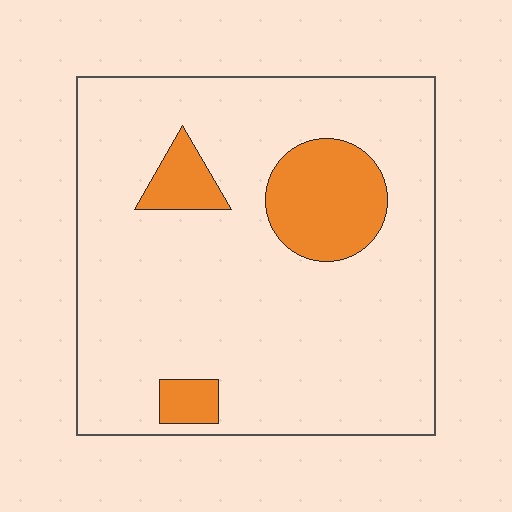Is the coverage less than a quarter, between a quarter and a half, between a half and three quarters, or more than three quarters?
Less than a quarter.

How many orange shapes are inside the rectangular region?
3.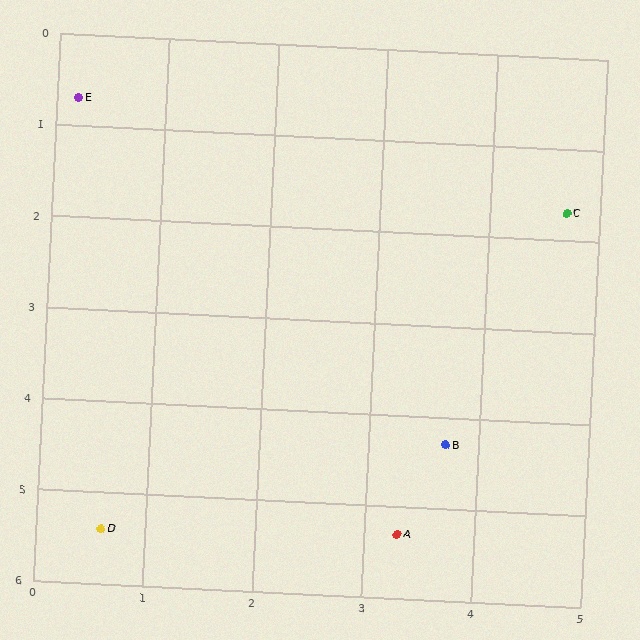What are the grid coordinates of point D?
Point D is at approximately (0.6, 5.4).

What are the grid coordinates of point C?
Point C is at approximately (4.7, 1.7).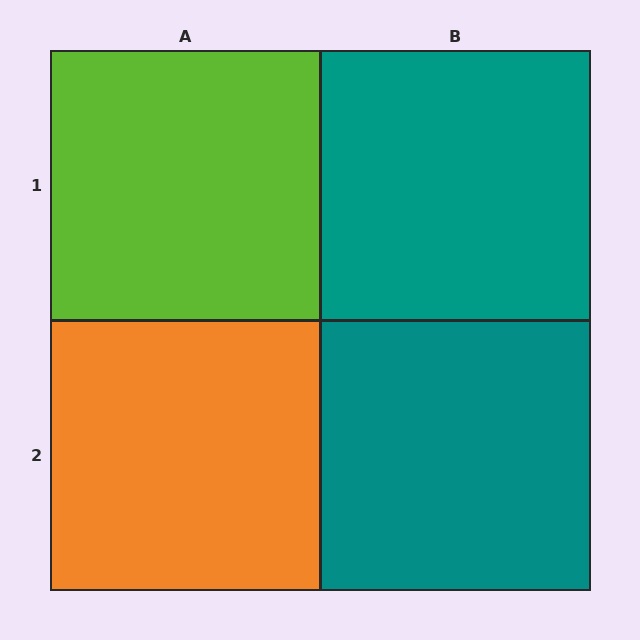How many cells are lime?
1 cell is lime.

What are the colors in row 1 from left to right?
Lime, teal.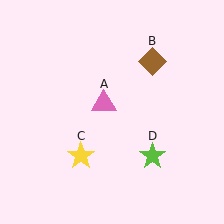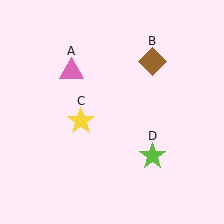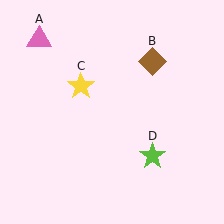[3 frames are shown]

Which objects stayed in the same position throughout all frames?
Brown diamond (object B) and lime star (object D) remained stationary.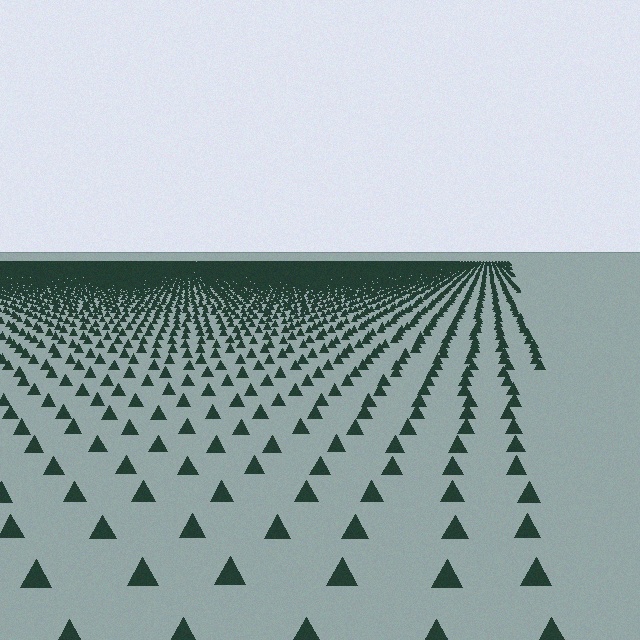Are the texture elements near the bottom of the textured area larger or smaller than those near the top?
Larger. Near the bottom, elements are closer to the viewer and appear at a bigger on-screen size.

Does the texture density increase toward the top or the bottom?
Density increases toward the top.